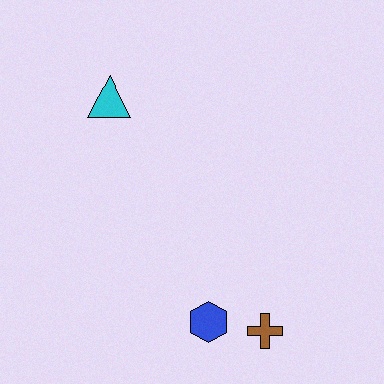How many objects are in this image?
There are 3 objects.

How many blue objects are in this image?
There is 1 blue object.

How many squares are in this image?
There are no squares.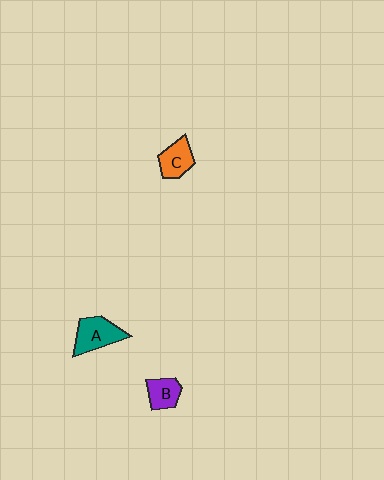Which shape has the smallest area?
Shape B (purple).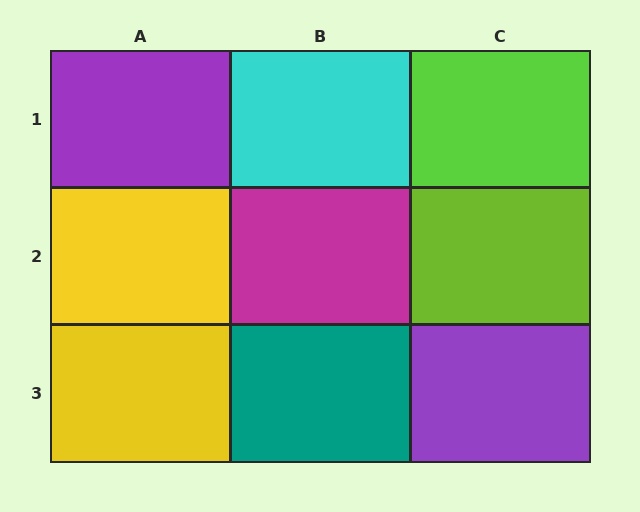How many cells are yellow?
2 cells are yellow.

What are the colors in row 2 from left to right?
Yellow, magenta, lime.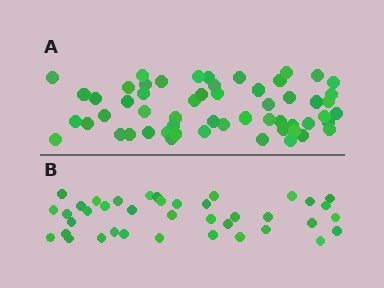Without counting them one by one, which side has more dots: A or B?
Region A (the top region) has more dots.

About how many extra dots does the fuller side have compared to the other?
Region A has approximately 15 more dots than region B.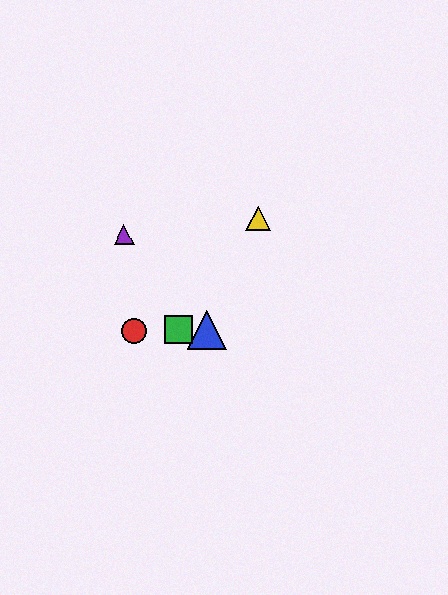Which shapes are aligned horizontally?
The red circle, the blue triangle, the green square are aligned horizontally.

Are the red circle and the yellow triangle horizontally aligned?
No, the red circle is at y≈331 and the yellow triangle is at y≈218.